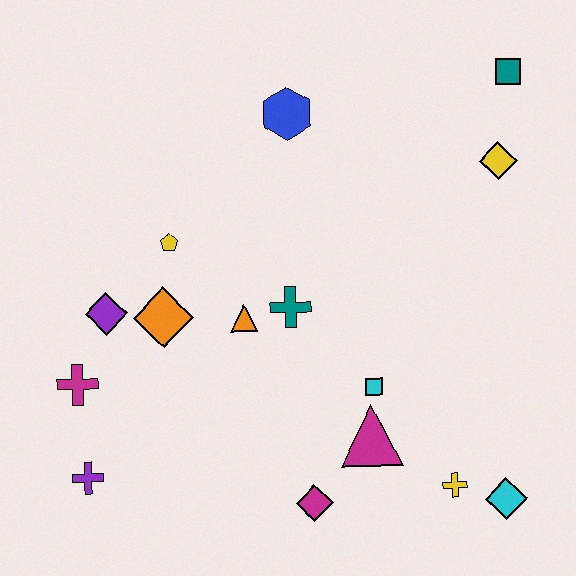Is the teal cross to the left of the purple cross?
No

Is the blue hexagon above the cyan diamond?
Yes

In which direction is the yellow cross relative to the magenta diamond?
The yellow cross is to the right of the magenta diamond.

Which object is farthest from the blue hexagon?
The cyan diamond is farthest from the blue hexagon.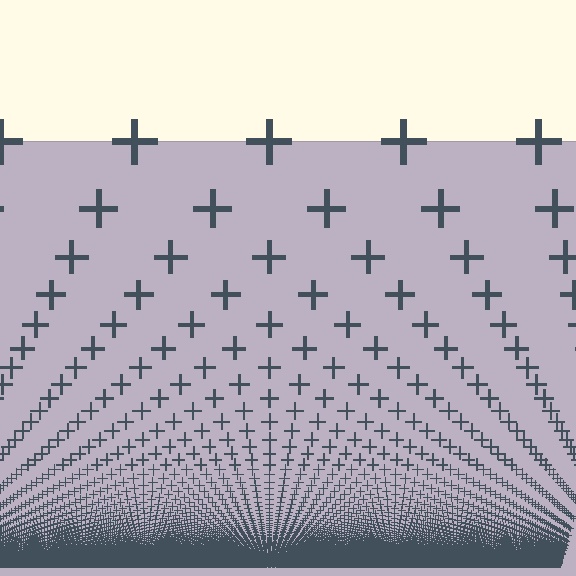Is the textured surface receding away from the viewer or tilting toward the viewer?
The surface appears to tilt toward the viewer. Texture elements get larger and sparser toward the top.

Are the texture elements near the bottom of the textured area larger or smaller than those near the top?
Smaller. The gradient is inverted — elements near the bottom are smaller and denser.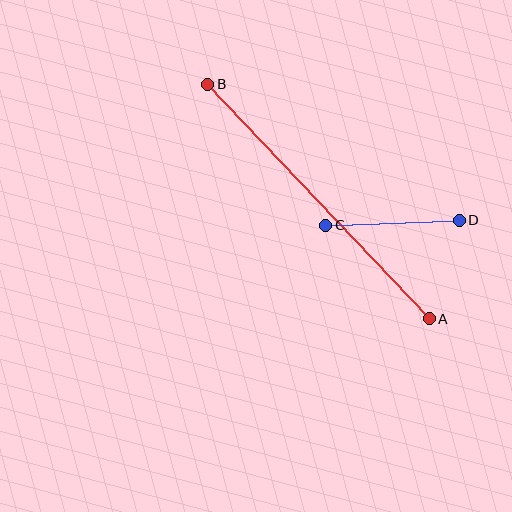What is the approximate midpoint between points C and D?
The midpoint is at approximately (393, 223) pixels.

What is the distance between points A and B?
The distance is approximately 323 pixels.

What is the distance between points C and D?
The distance is approximately 133 pixels.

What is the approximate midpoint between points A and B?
The midpoint is at approximately (319, 202) pixels.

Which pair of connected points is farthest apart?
Points A and B are farthest apart.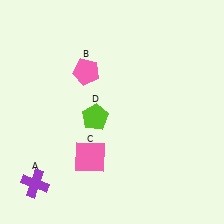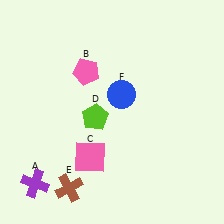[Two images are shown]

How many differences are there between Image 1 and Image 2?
There are 2 differences between the two images.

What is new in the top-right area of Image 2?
A blue circle (F) was added in the top-right area of Image 2.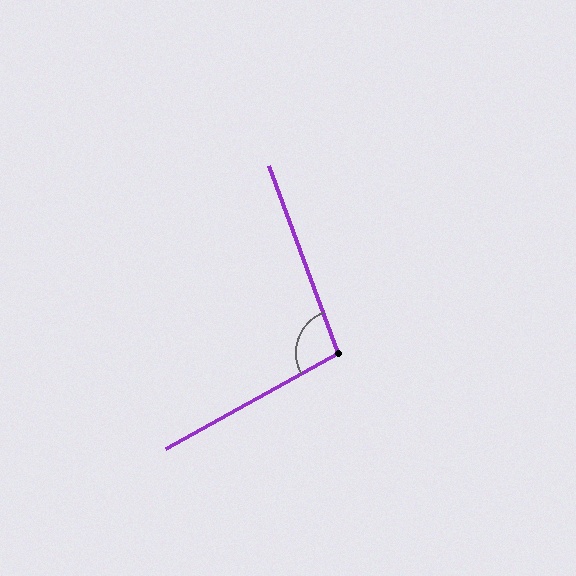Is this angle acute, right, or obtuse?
It is obtuse.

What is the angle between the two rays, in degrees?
Approximately 99 degrees.